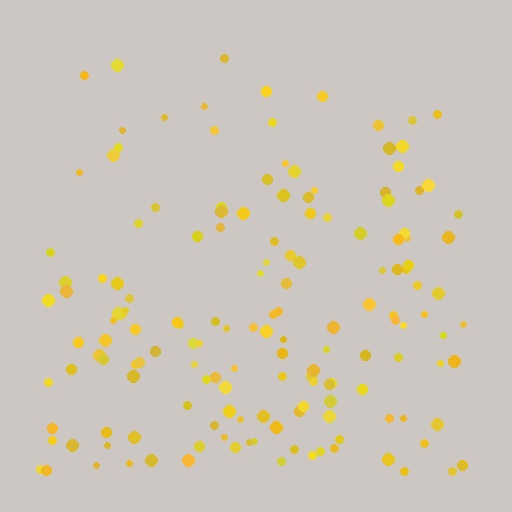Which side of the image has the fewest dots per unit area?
The top.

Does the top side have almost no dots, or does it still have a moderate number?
Still a moderate number, just noticeably fewer than the bottom.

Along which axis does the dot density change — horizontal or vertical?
Vertical.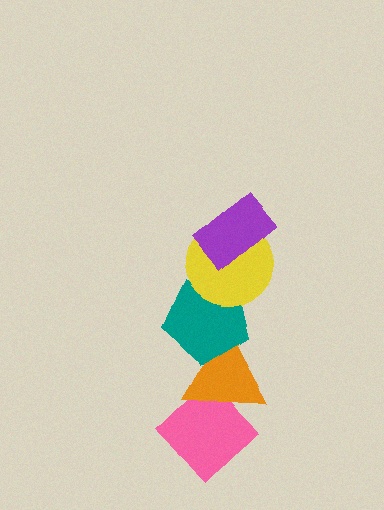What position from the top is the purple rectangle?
The purple rectangle is 1st from the top.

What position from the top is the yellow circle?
The yellow circle is 2nd from the top.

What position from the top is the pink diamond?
The pink diamond is 5th from the top.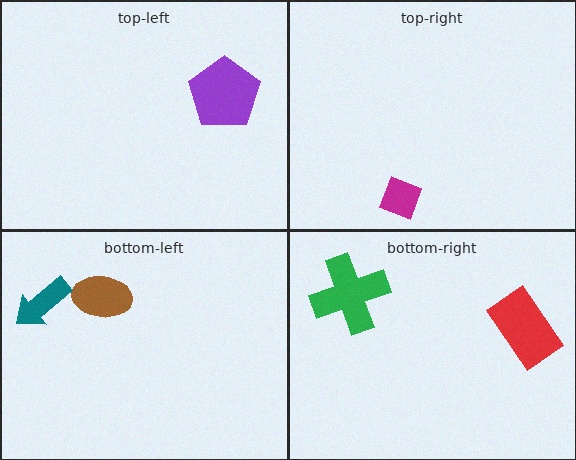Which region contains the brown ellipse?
The bottom-left region.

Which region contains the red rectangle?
The bottom-right region.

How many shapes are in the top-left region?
1.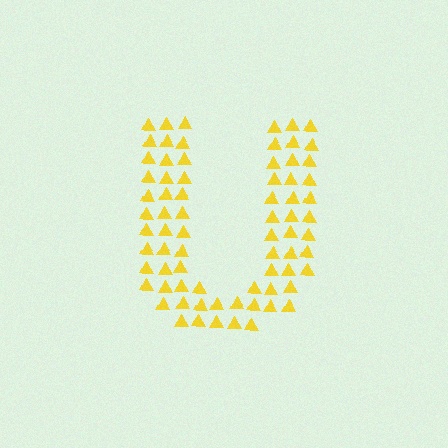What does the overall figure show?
The overall figure shows the letter U.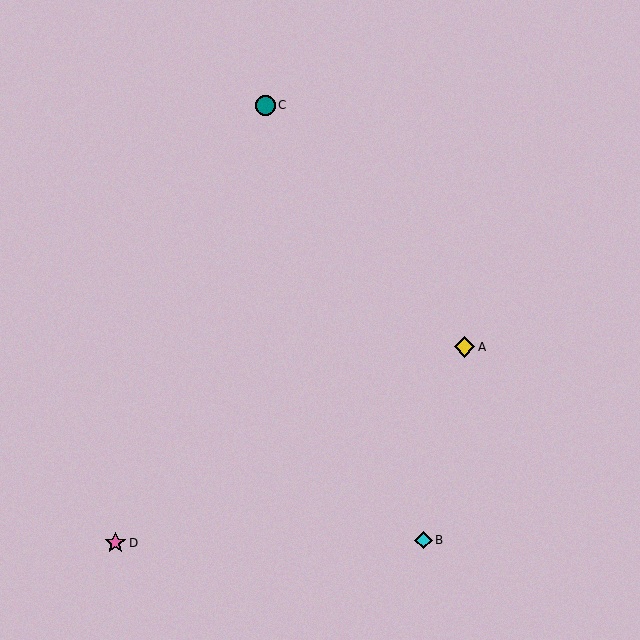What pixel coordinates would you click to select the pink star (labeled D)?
Click at (115, 543) to select the pink star D.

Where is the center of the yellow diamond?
The center of the yellow diamond is at (464, 347).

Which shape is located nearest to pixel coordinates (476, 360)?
The yellow diamond (labeled A) at (464, 347) is nearest to that location.